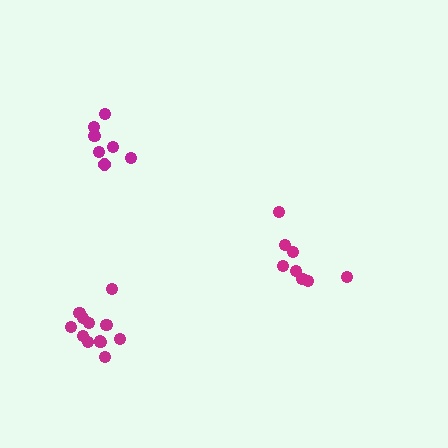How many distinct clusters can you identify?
There are 3 distinct clusters.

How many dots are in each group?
Group 1: 8 dots, Group 2: 7 dots, Group 3: 12 dots (27 total).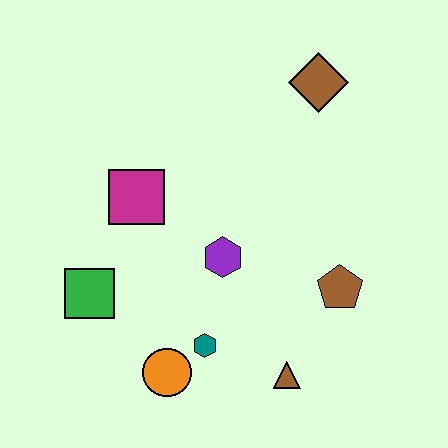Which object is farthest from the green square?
The brown diamond is farthest from the green square.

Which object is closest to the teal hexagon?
The orange circle is closest to the teal hexagon.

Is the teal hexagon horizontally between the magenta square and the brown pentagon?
Yes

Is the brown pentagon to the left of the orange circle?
No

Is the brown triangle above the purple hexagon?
No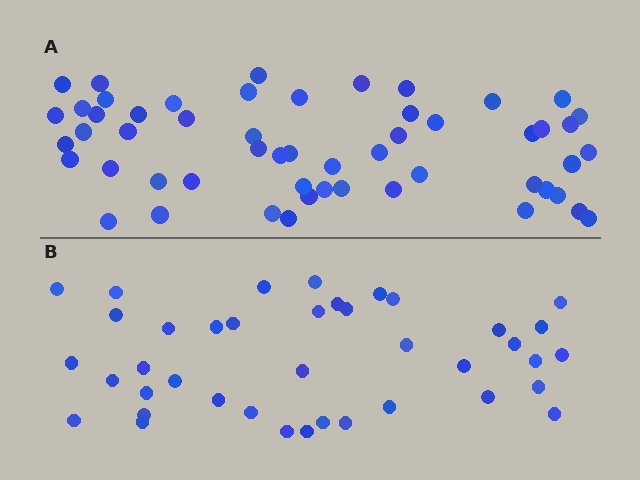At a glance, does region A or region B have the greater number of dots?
Region A (the top region) has more dots.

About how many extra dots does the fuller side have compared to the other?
Region A has approximately 15 more dots than region B.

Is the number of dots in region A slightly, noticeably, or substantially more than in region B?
Region A has noticeably more, but not dramatically so. The ratio is roughly 1.4 to 1.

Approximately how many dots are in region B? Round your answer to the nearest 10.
About 40 dots.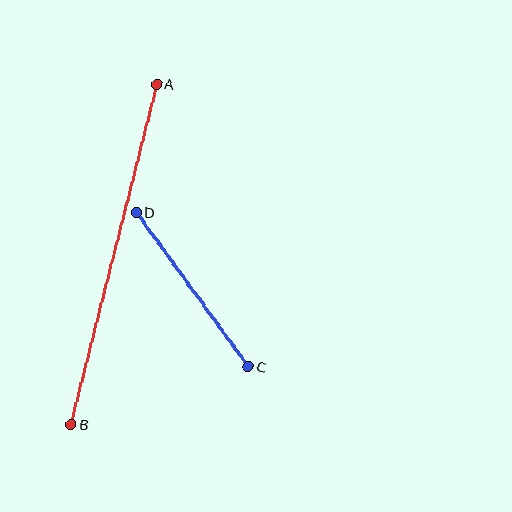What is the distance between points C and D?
The distance is approximately 191 pixels.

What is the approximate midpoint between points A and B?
The midpoint is at approximately (114, 254) pixels.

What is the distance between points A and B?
The distance is approximately 351 pixels.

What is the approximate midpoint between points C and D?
The midpoint is at approximately (192, 289) pixels.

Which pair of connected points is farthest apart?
Points A and B are farthest apart.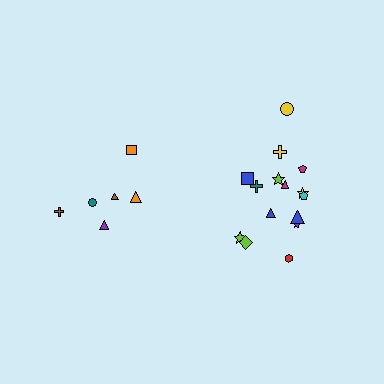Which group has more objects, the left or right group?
The right group.